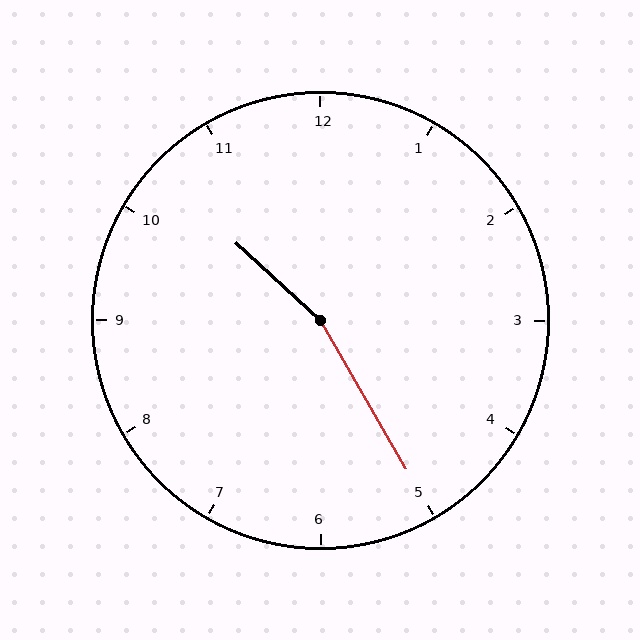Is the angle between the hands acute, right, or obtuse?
It is obtuse.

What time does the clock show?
10:25.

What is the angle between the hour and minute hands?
Approximately 162 degrees.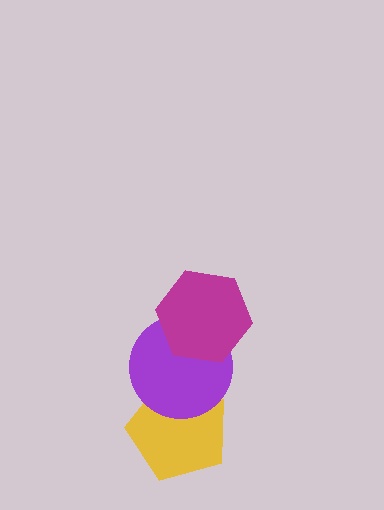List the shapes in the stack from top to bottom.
From top to bottom: the magenta hexagon, the purple circle, the yellow pentagon.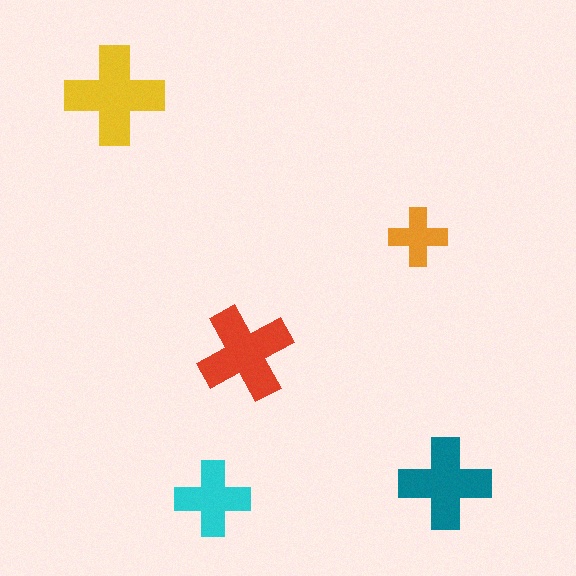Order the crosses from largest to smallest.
the yellow one, the red one, the teal one, the cyan one, the orange one.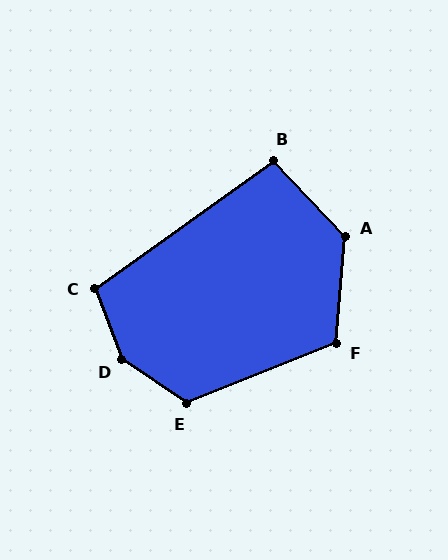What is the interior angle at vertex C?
Approximately 105 degrees (obtuse).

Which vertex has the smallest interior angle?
B, at approximately 98 degrees.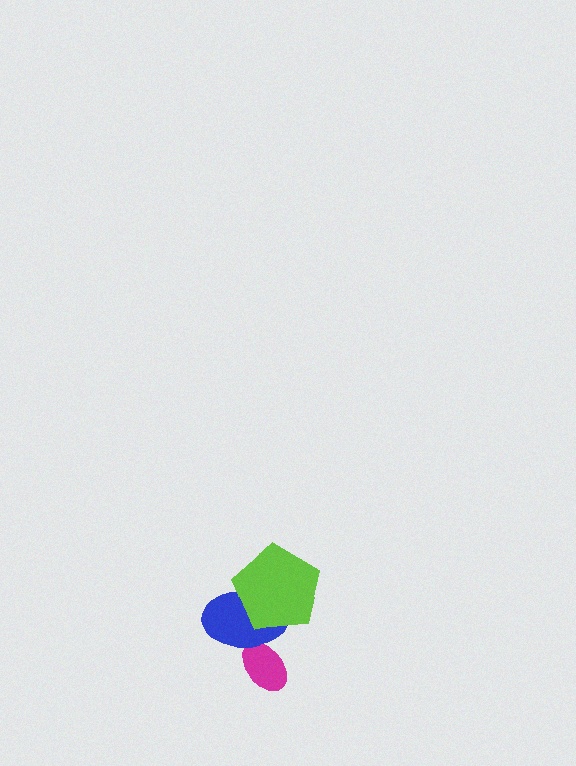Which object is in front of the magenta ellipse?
The blue ellipse is in front of the magenta ellipse.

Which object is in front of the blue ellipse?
The lime pentagon is in front of the blue ellipse.